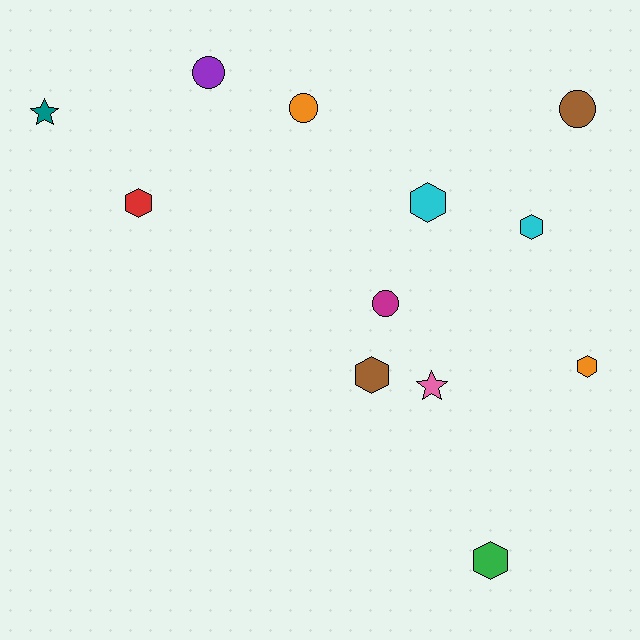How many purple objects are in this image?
There is 1 purple object.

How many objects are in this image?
There are 12 objects.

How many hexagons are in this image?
There are 6 hexagons.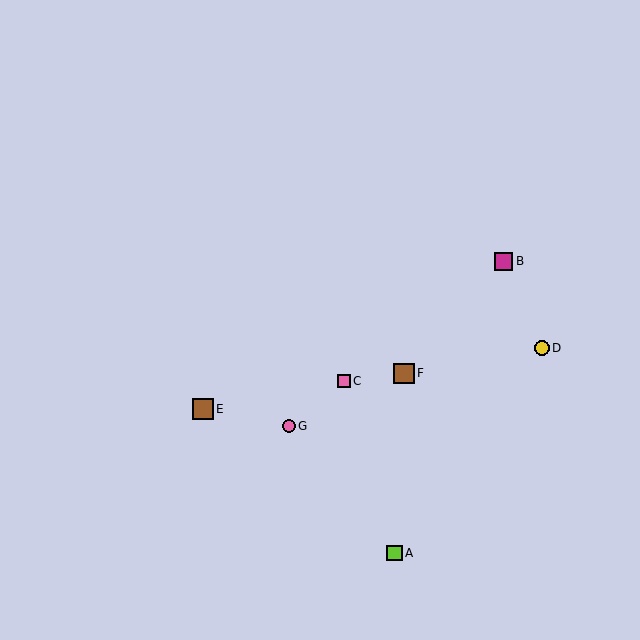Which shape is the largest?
The brown square (labeled F) is the largest.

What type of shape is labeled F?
Shape F is a brown square.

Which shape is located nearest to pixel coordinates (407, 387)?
The brown square (labeled F) at (404, 373) is nearest to that location.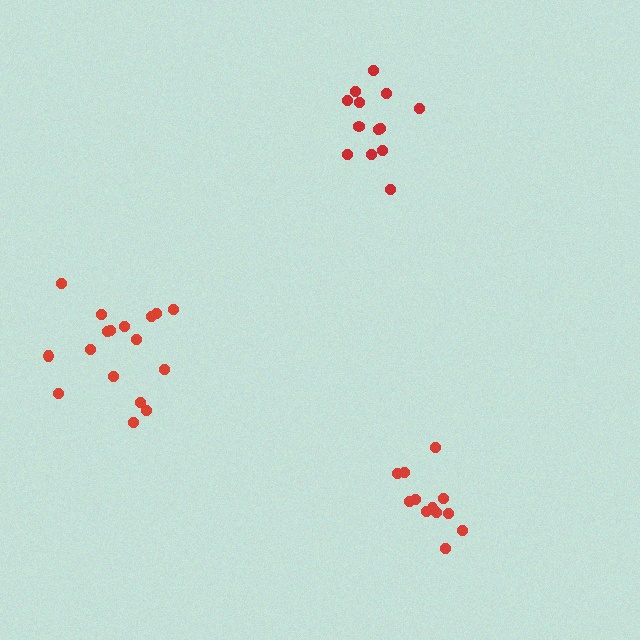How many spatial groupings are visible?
There are 3 spatial groupings.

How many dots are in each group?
Group 1: 13 dots, Group 2: 12 dots, Group 3: 17 dots (42 total).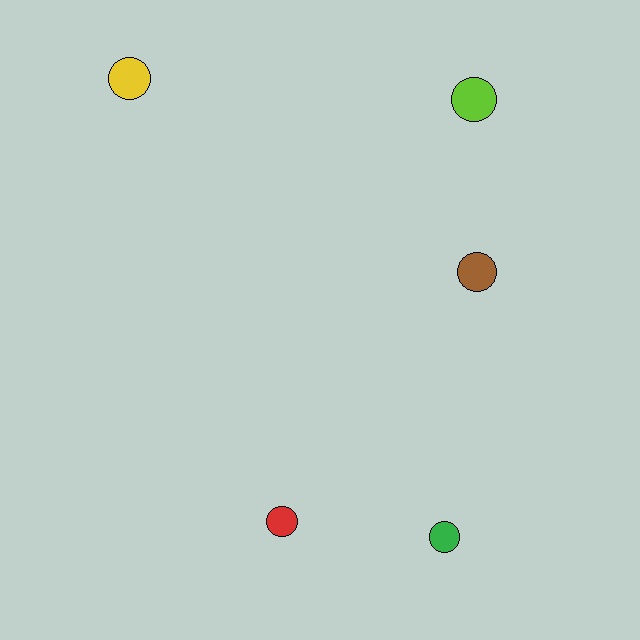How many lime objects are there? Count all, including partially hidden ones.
There is 1 lime object.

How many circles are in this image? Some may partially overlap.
There are 5 circles.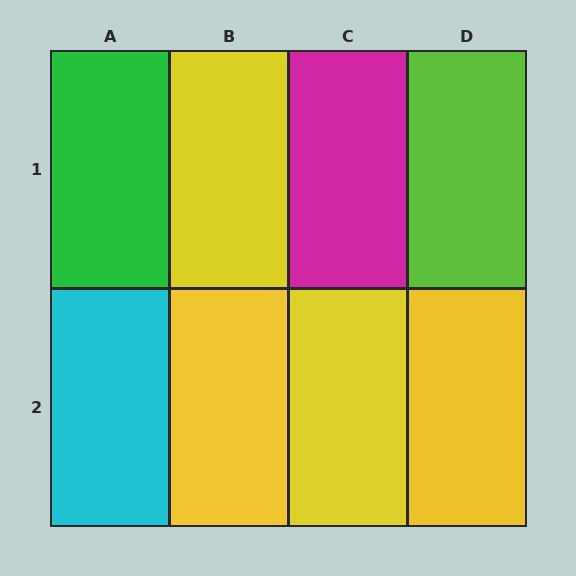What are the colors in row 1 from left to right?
Green, yellow, magenta, lime.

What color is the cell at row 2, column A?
Cyan.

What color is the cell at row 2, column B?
Yellow.